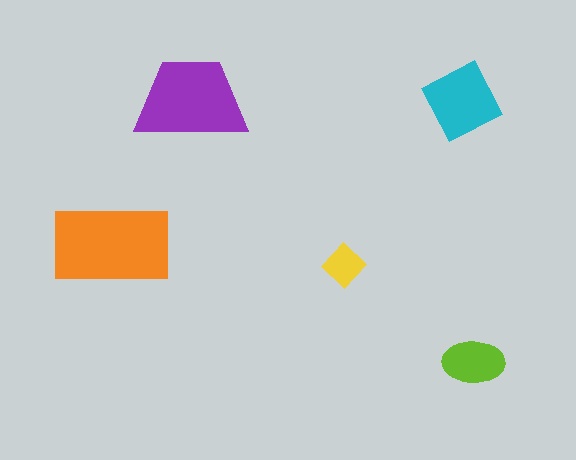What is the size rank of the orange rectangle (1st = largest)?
1st.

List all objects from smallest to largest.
The yellow diamond, the lime ellipse, the cyan square, the purple trapezoid, the orange rectangle.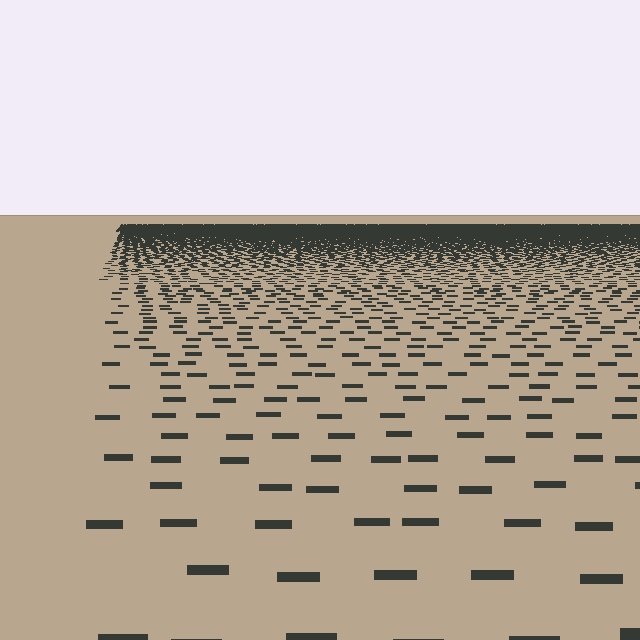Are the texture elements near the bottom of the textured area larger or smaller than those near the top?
Larger. Near the bottom, elements are closer to the viewer and appear at a bigger on-screen size.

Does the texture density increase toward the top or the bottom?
Density increases toward the top.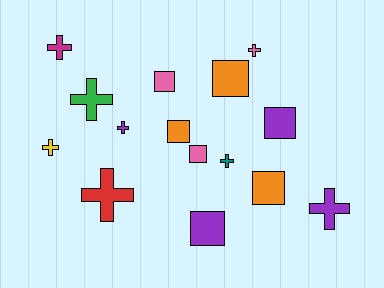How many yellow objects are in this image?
There is 1 yellow object.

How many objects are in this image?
There are 15 objects.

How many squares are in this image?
There are 7 squares.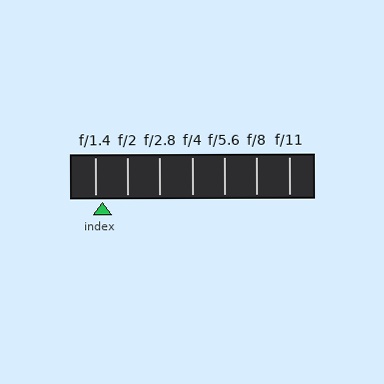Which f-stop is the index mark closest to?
The index mark is closest to f/1.4.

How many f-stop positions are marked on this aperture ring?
There are 7 f-stop positions marked.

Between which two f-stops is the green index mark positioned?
The index mark is between f/1.4 and f/2.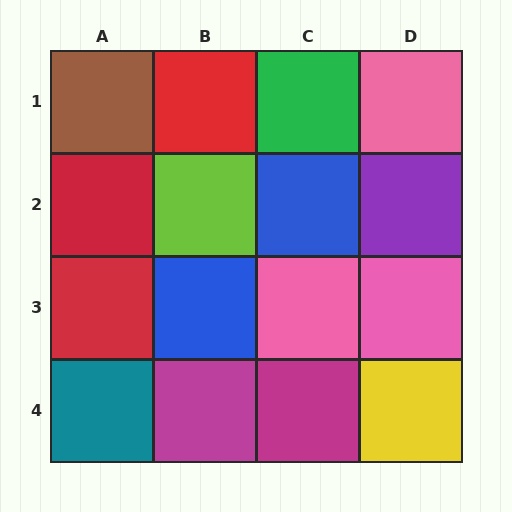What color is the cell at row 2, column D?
Purple.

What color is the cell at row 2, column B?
Lime.